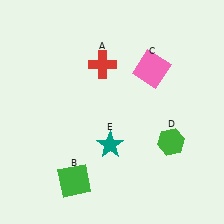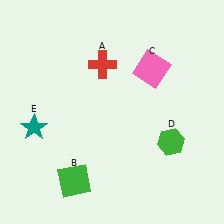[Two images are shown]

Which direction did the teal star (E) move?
The teal star (E) moved left.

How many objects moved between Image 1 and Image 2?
1 object moved between the two images.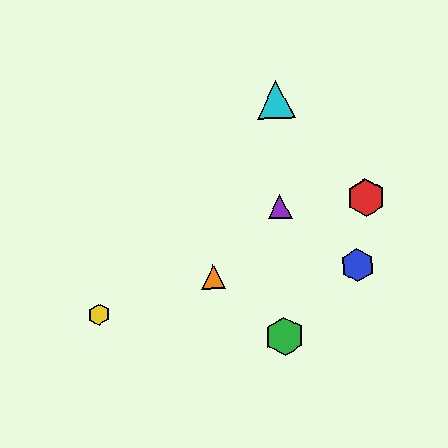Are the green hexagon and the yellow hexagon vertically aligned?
No, the green hexagon is at x≈285 and the yellow hexagon is at x≈99.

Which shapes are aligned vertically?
The green hexagon, the purple triangle, the cyan triangle are aligned vertically.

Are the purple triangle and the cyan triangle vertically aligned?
Yes, both are at x≈280.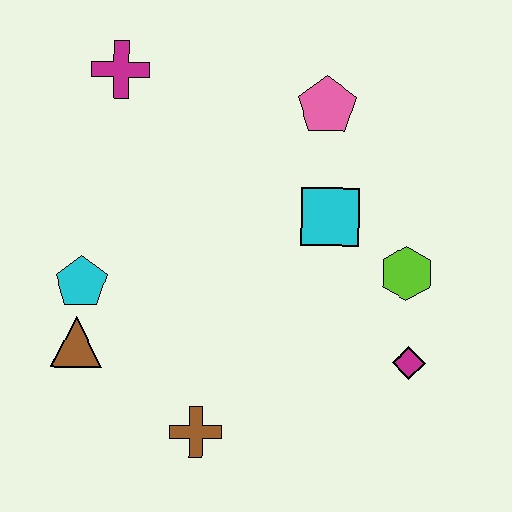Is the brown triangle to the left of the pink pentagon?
Yes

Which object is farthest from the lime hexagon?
The magenta cross is farthest from the lime hexagon.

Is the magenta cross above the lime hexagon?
Yes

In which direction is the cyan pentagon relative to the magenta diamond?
The cyan pentagon is to the left of the magenta diamond.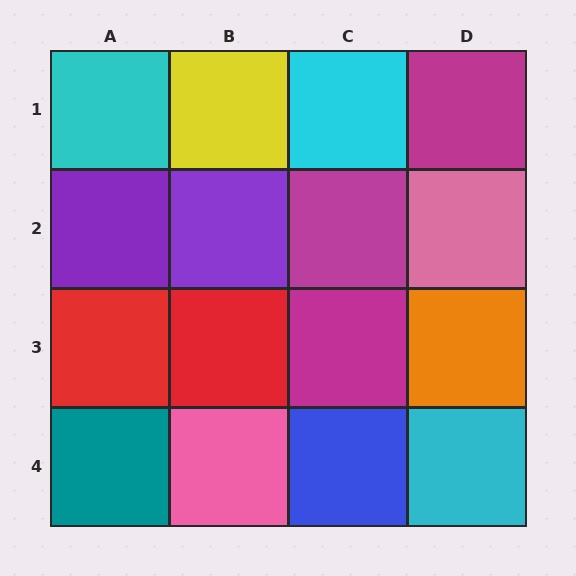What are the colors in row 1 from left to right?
Cyan, yellow, cyan, magenta.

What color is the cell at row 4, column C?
Blue.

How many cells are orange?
1 cell is orange.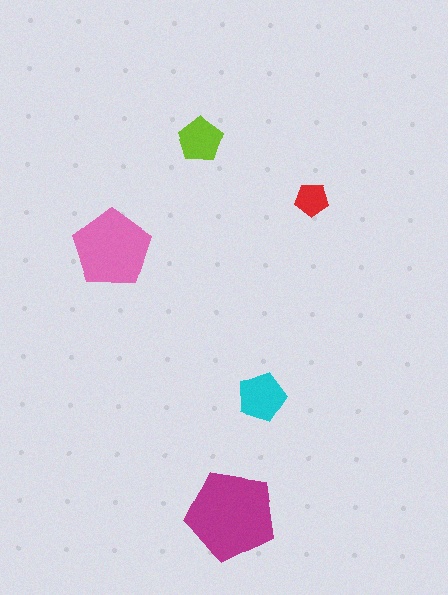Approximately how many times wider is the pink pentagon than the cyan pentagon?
About 1.5 times wider.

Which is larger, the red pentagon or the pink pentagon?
The pink one.